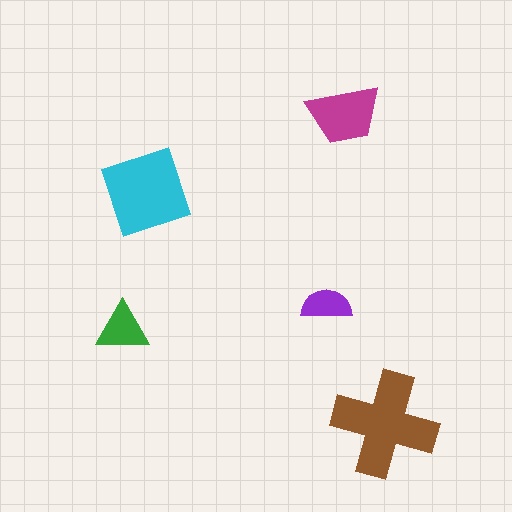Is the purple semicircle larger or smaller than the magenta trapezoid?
Smaller.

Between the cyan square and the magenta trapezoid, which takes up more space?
The cyan square.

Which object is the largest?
The brown cross.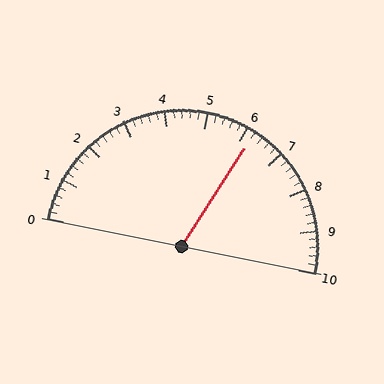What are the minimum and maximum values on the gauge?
The gauge ranges from 0 to 10.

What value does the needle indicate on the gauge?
The needle indicates approximately 6.2.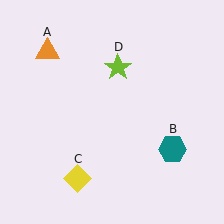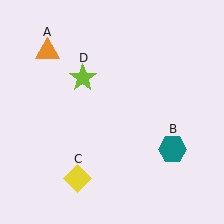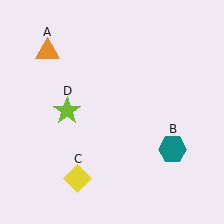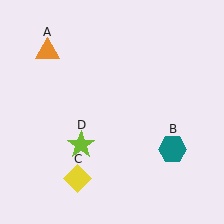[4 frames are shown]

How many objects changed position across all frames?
1 object changed position: lime star (object D).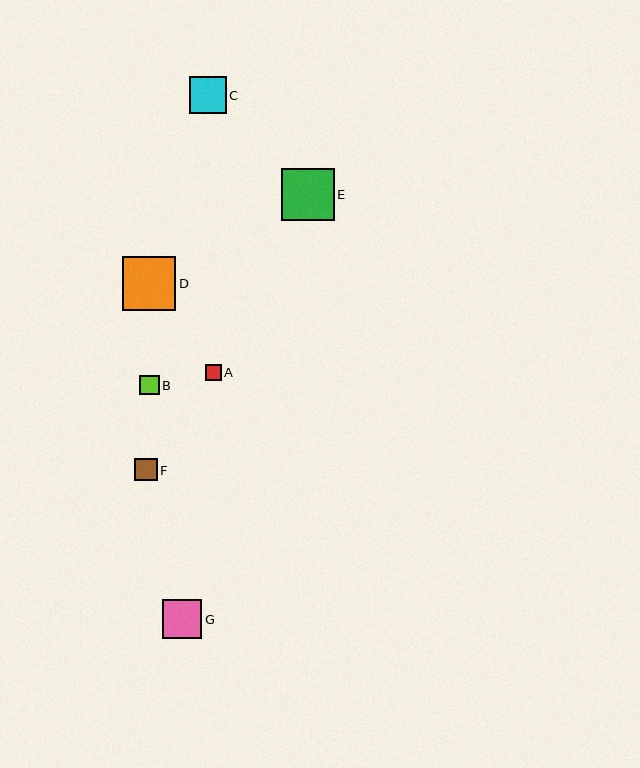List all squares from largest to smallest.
From largest to smallest: D, E, G, C, F, B, A.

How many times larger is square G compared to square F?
Square G is approximately 1.7 times the size of square F.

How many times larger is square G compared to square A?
Square G is approximately 2.6 times the size of square A.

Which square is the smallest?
Square A is the smallest with a size of approximately 15 pixels.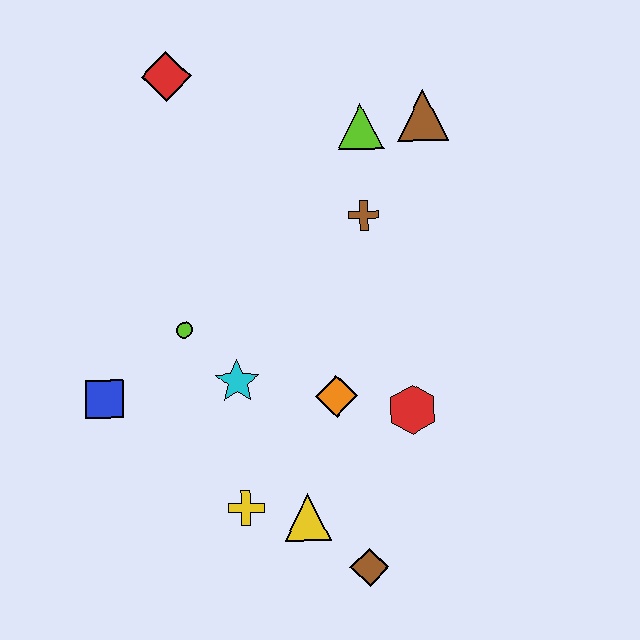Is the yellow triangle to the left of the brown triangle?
Yes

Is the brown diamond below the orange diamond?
Yes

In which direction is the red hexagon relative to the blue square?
The red hexagon is to the right of the blue square.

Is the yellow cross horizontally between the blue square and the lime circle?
No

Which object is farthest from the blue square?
The brown triangle is farthest from the blue square.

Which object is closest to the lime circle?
The cyan star is closest to the lime circle.